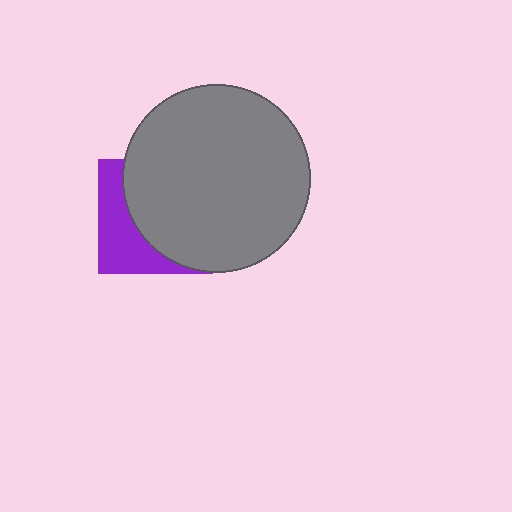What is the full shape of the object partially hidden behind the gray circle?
The partially hidden object is a purple square.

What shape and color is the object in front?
The object in front is a gray circle.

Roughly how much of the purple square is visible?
A small part of it is visible (roughly 36%).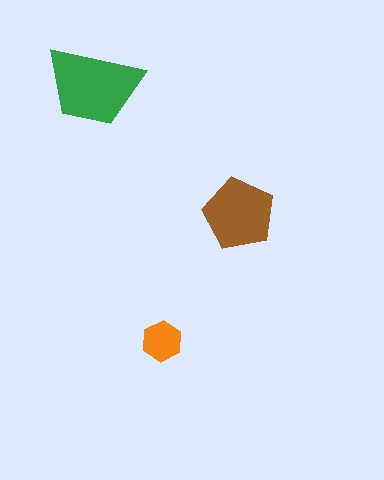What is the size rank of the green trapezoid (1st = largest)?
1st.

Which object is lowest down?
The orange hexagon is bottommost.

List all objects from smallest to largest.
The orange hexagon, the brown pentagon, the green trapezoid.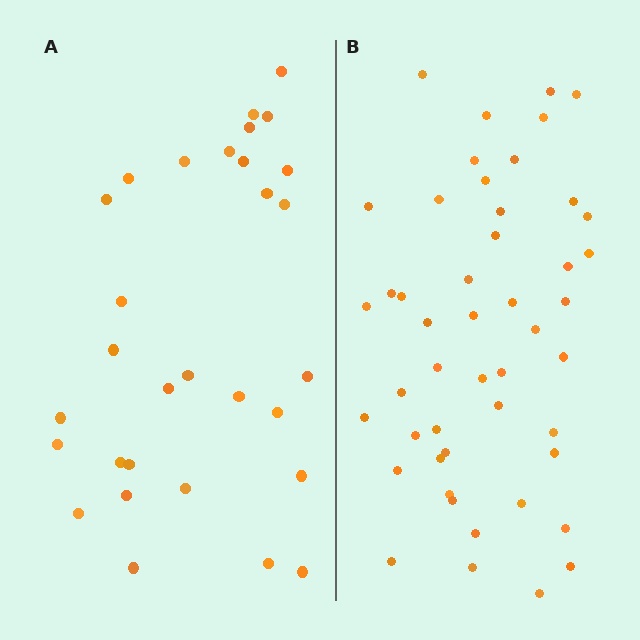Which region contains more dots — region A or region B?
Region B (the right region) has more dots.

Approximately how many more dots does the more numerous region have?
Region B has approximately 20 more dots than region A.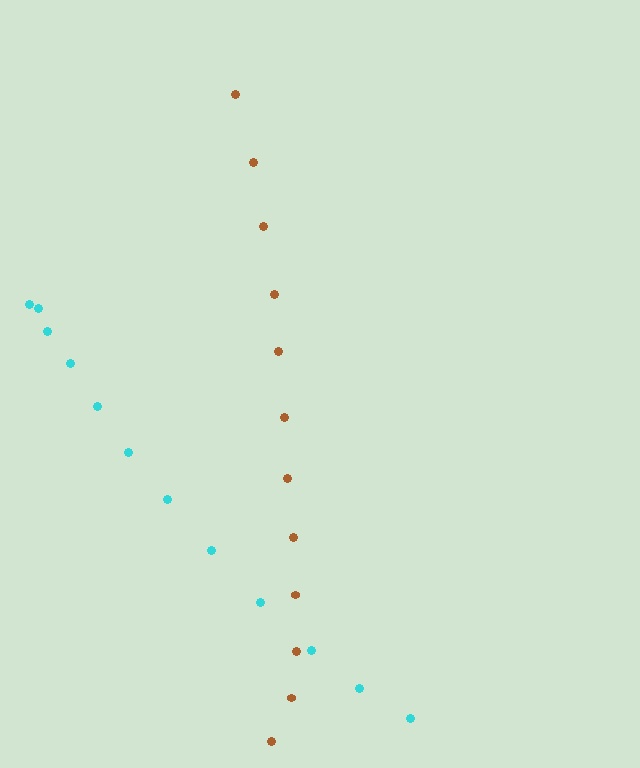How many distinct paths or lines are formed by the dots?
There are 2 distinct paths.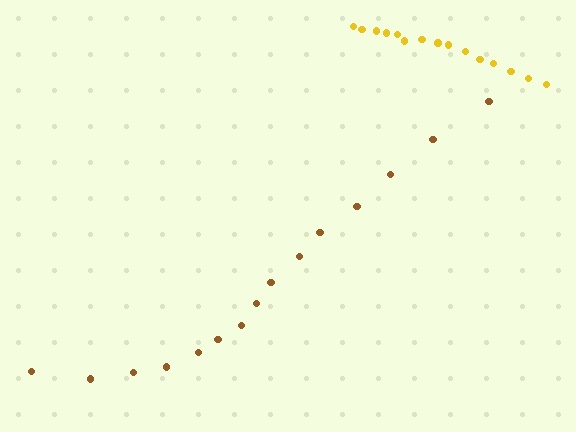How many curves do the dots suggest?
There are 2 distinct paths.